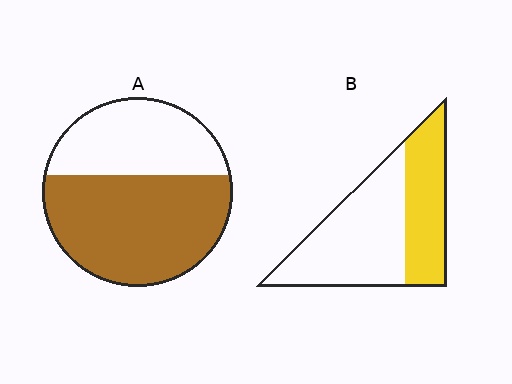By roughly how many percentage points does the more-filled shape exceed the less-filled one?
By roughly 20 percentage points (A over B).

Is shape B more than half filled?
No.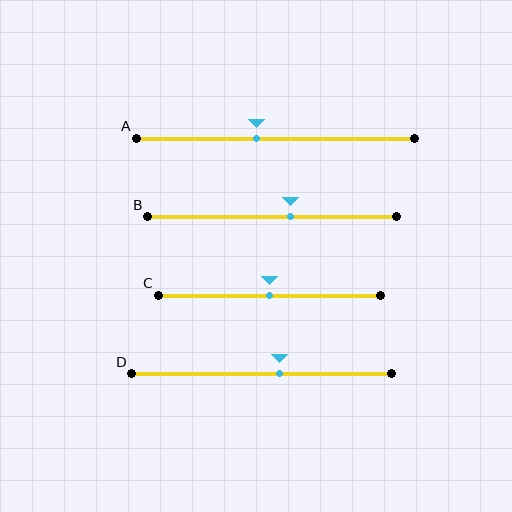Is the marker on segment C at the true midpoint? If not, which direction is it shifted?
Yes, the marker on segment C is at the true midpoint.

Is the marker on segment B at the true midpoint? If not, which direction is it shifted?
No, the marker on segment B is shifted to the right by about 7% of the segment length.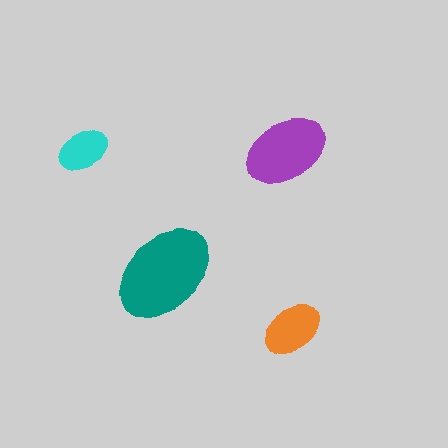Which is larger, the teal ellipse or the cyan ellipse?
The teal one.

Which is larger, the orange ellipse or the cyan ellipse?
The orange one.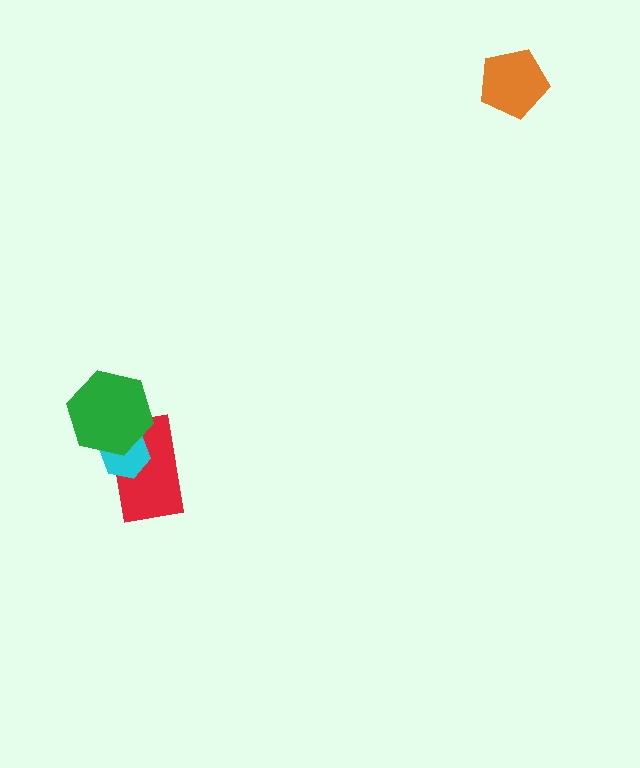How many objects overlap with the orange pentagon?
0 objects overlap with the orange pentagon.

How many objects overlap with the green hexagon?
2 objects overlap with the green hexagon.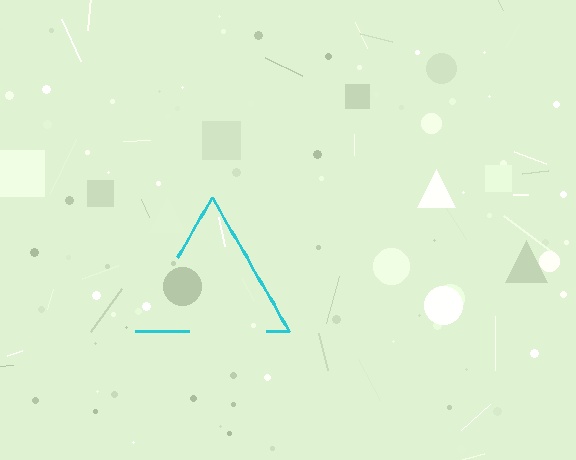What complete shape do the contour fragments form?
The contour fragments form a triangle.